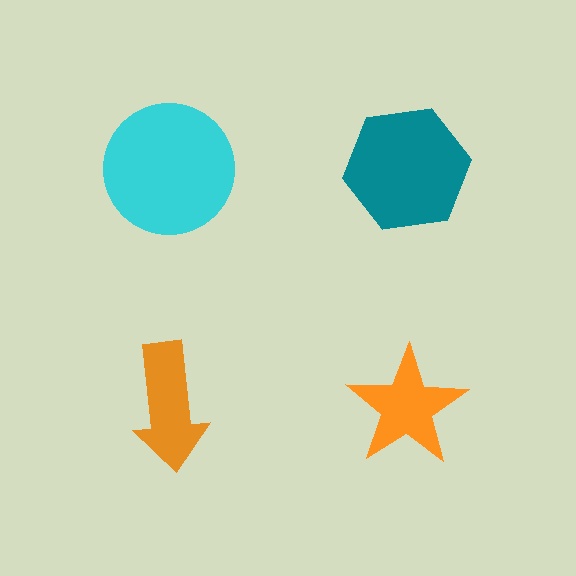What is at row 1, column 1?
A cyan circle.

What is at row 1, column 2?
A teal hexagon.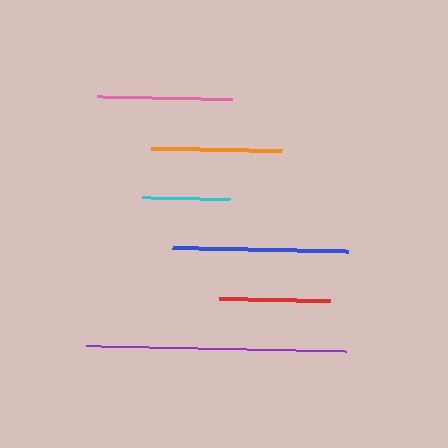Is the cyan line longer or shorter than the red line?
The red line is longer than the cyan line.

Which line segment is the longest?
The purple line is the longest at approximately 260 pixels.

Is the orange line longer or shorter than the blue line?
The blue line is longer than the orange line.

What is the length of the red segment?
The red segment is approximately 111 pixels long.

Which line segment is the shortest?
The cyan line is the shortest at approximately 88 pixels.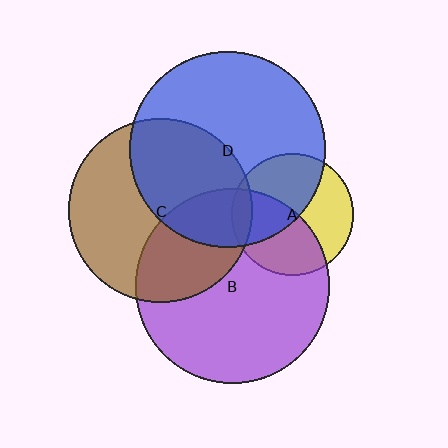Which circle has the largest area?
Circle D (blue).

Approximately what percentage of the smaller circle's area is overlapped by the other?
Approximately 45%.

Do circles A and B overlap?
Yes.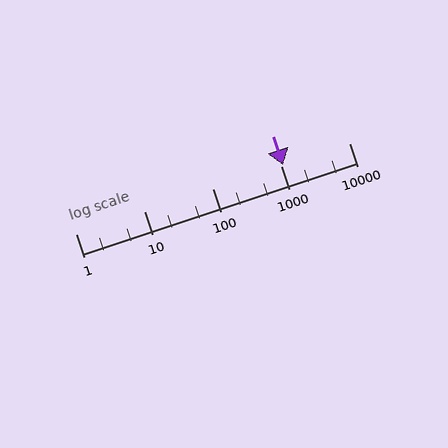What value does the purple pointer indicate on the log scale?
The pointer indicates approximately 1100.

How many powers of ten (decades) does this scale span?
The scale spans 4 decades, from 1 to 10000.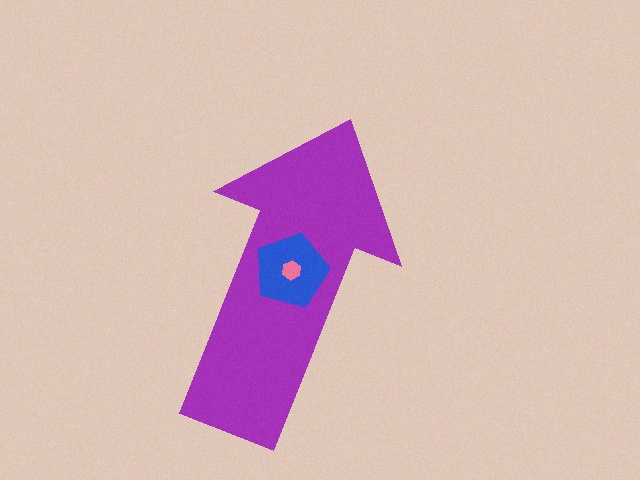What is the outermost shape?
The purple arrow.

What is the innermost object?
The pink hexagon.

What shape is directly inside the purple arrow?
The blue pentagon.